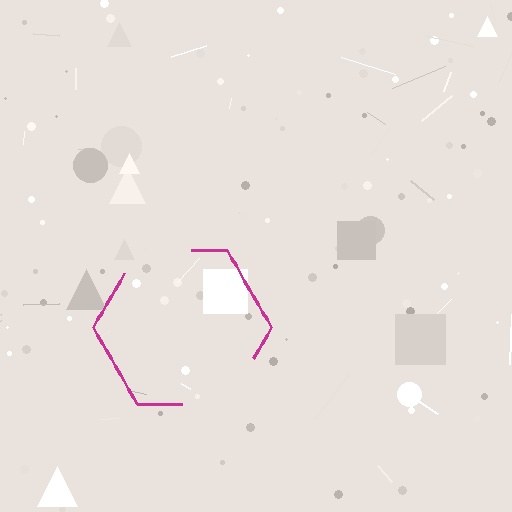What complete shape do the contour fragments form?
The contour fragments form a hexagon.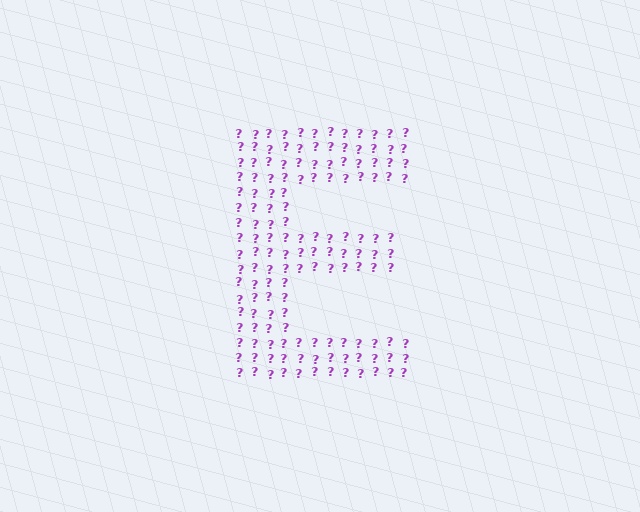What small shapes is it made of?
It is made of small question marks.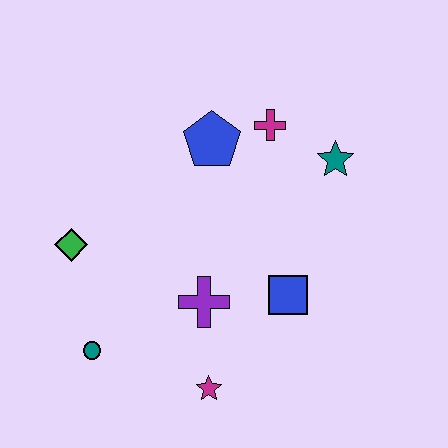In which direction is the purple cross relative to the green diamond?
The purple cross is to the right of the green diamond.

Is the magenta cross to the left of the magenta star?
No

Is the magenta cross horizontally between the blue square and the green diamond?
Yes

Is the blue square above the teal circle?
Yes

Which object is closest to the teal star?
The magenta cross is closest to the teal star.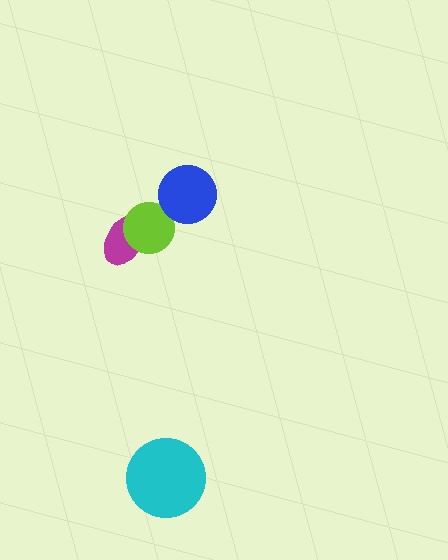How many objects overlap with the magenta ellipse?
1 object overlaps with the magenta ellipse.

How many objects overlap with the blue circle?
0 objects overlap with the blue circle.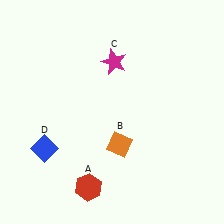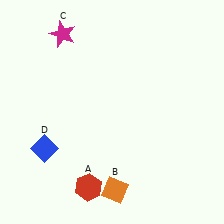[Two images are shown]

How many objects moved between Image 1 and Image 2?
2 objects moved between the two images.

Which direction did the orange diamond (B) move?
The orange diamond (B) moved down.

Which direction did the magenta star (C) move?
The magenta star (C) moved left.